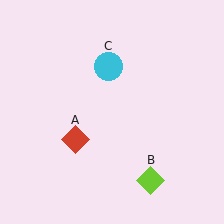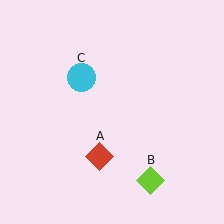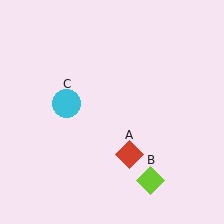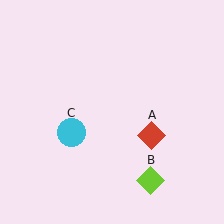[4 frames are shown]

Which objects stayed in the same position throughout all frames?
Lime diamond (object B) remained stationary.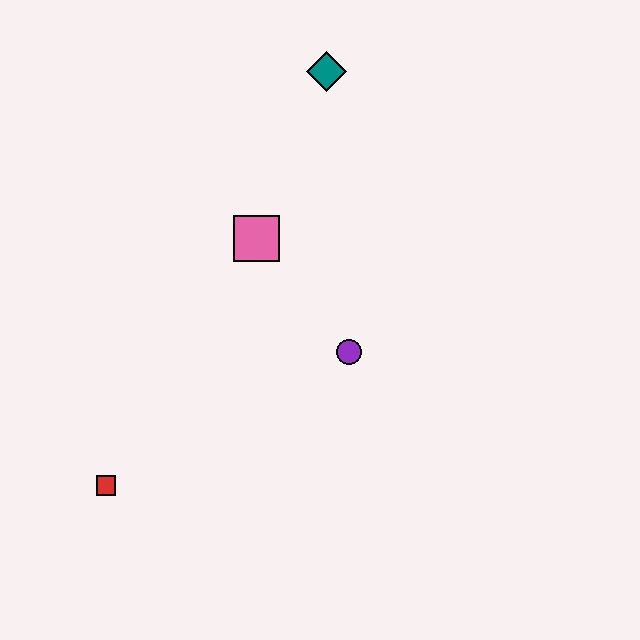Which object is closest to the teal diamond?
The pink square is closest to the teal diamond.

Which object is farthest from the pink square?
The red square is farthest from the pink square.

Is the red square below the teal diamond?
Yes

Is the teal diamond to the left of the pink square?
No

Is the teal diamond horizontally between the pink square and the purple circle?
Yes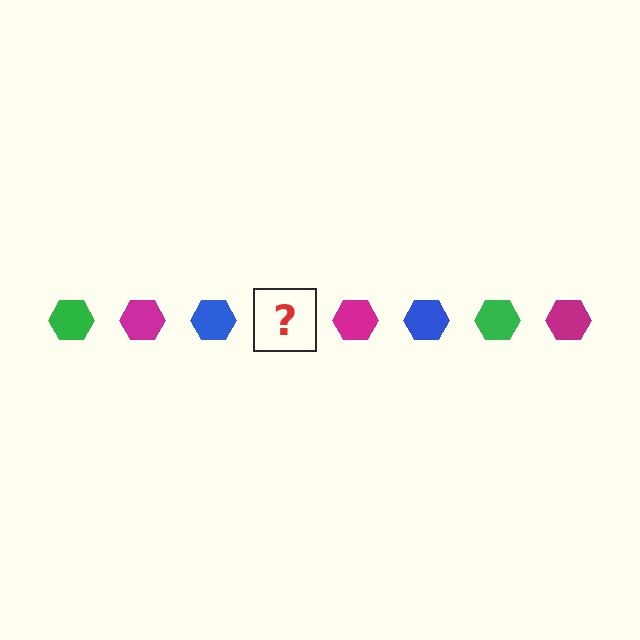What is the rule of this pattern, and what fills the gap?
The rule is that the pattern cycles through green, magenta, blue hexagons. The gap should be filled with a green hexagon.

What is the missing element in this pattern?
The missing element is a green hexagon.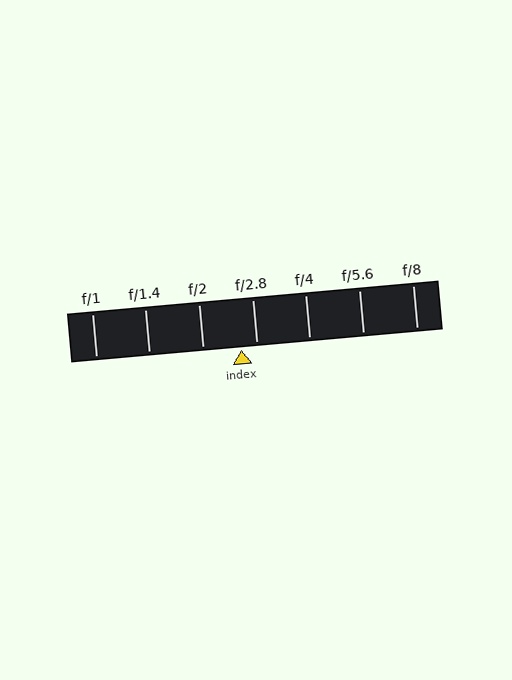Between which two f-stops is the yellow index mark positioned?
The index mark is between f/2 and f/2.8.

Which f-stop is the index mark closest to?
The index mark is closest to f/2.8.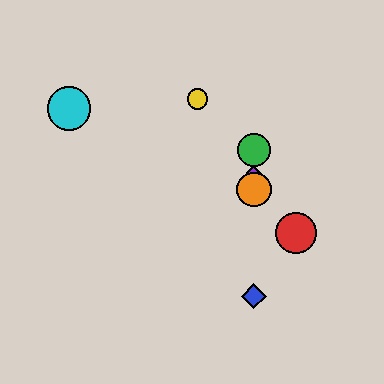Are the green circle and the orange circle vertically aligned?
Yes, both are at x≈254.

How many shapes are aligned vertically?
4 shapes (the blue diamond, the green circle, the purple diamond, the orange circle) are aligned vertically.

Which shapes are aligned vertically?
The blue diamond, the green circle, the purple diamond, the orange circle are aligned vertically.